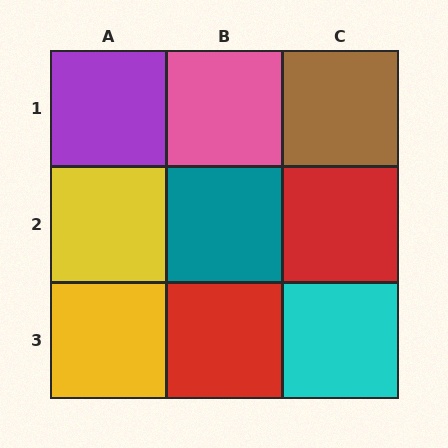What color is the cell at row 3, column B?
Red.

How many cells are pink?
1 cell is pink.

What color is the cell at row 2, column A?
Yellow.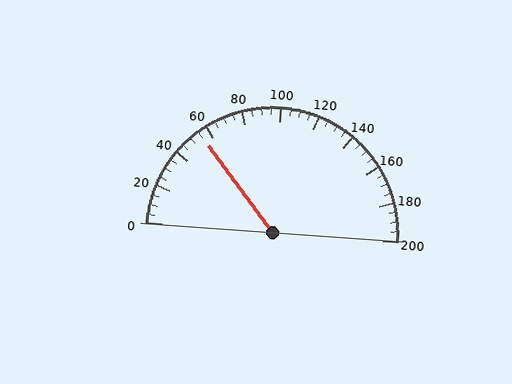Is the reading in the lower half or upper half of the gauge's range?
The reading is in the lower half of the range (0 to 200).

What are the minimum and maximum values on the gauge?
The gauge ranges from 0 to 200.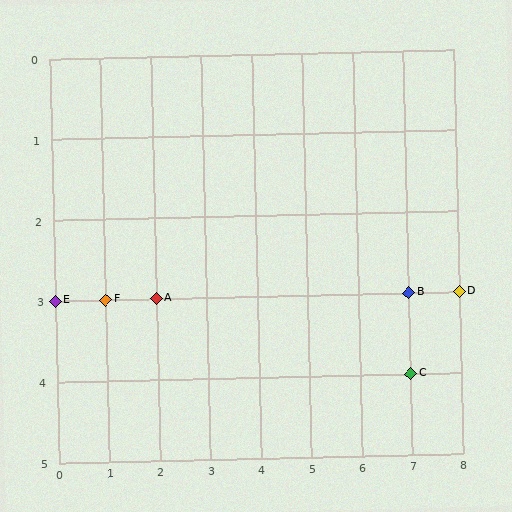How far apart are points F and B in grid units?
Points F and B are 6 columns apart.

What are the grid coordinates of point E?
Point E is at grid coordinates (0, 3).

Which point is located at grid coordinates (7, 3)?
Point B is at (7, 3).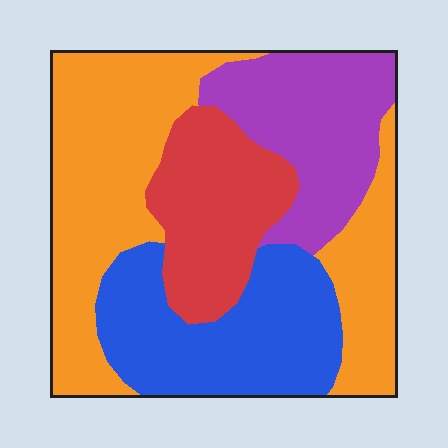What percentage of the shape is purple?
Purple takes up about one fifth (1/5) of the shape.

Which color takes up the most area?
Orange, at roughly 40%.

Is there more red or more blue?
Blue.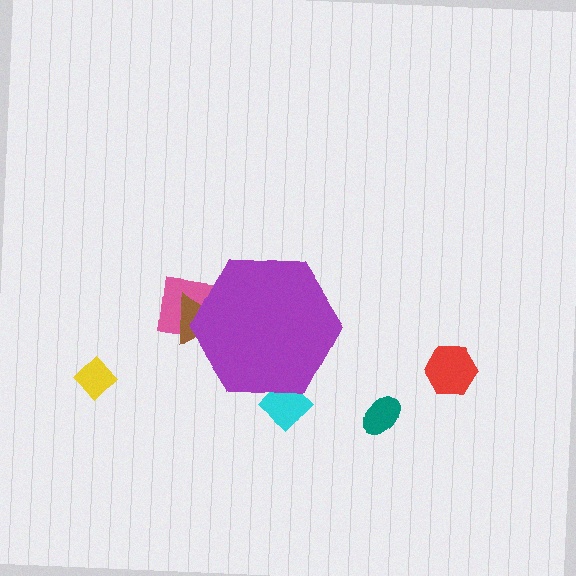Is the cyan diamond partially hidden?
Yes, the cyan diamond is partially hidden behind the purple hexagon.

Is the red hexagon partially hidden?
No, the red hexagon is fully visible.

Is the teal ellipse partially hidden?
No, the teal ellipse is fully visible.